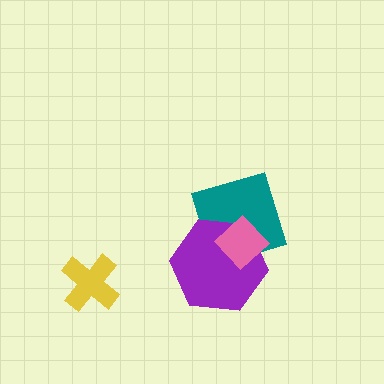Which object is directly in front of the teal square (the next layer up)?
The purple hexagon is directly in front of the teal square.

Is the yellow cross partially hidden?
No, no other shape covers it.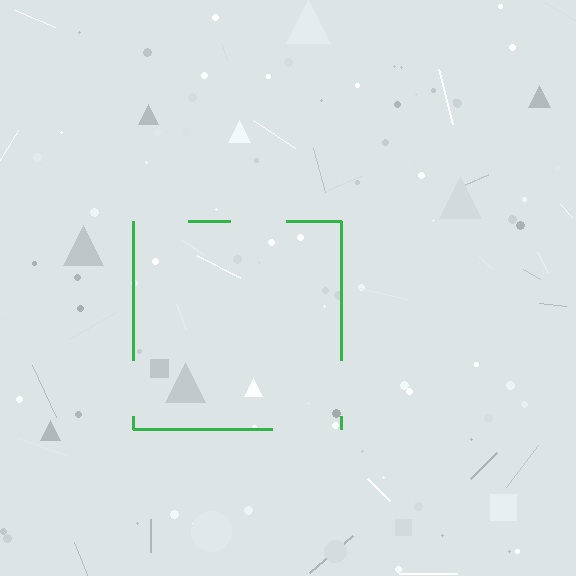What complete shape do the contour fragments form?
The contour fragments form a square.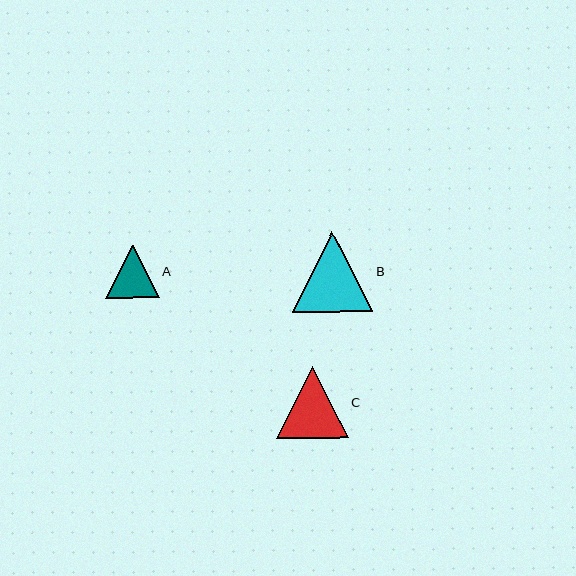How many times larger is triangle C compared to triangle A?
Triangle C is approximately 1.3 times the size of triangle A.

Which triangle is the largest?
Triangle B is the largest with a size of approximately 81 pixels.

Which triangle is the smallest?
Triangle A is the smallest with a size of approximately 53 pixels.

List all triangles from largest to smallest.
From largest to smallest: B, C, A.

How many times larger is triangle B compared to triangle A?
Triangle B is approximately 1.5 times the size of triangle A.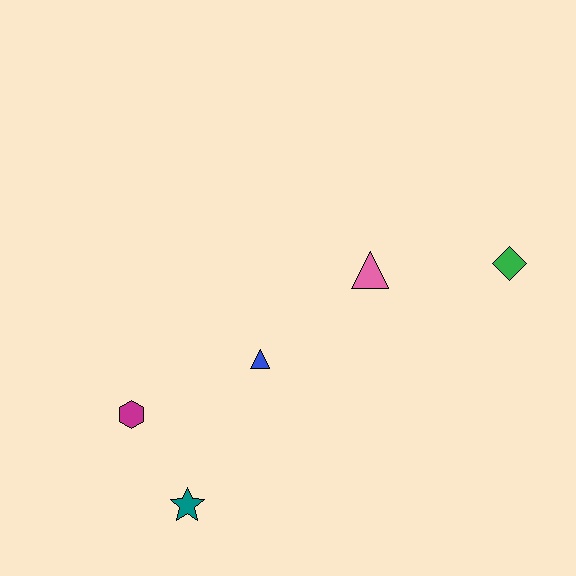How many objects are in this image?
There are 5 objects.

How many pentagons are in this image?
There are no pentagons.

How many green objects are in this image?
There is 1 green object.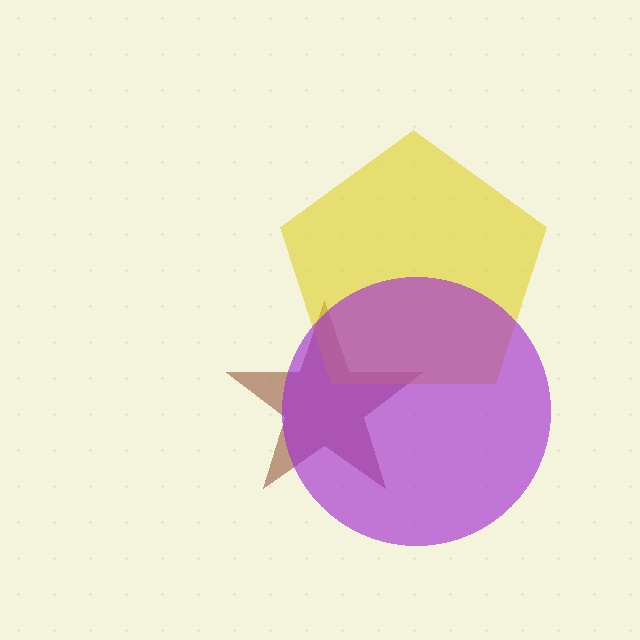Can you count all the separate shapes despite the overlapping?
Yes, there are 3 separate shapes.